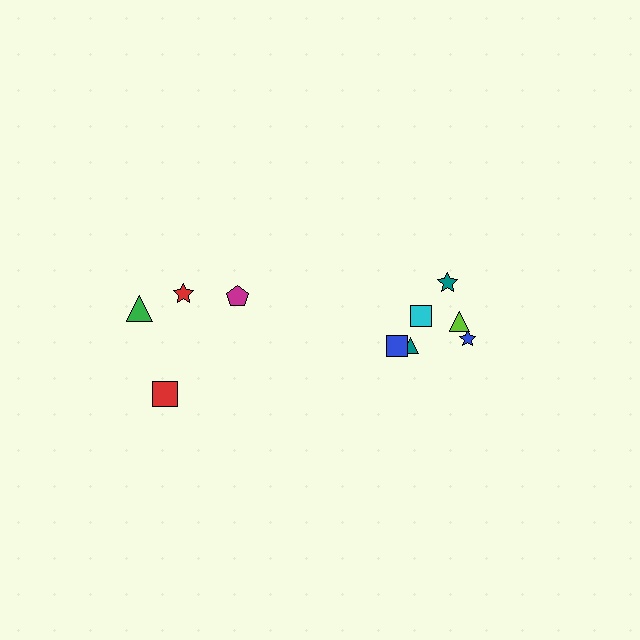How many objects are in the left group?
There are 4 objects.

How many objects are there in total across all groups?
There are 10 objects.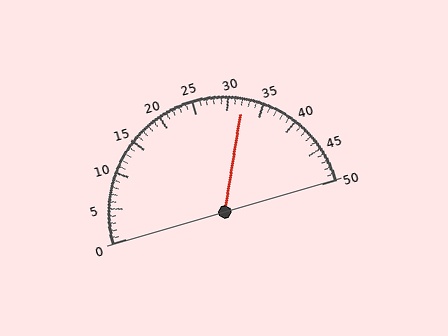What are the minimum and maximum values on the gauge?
The gauge ranges from 0 to 50.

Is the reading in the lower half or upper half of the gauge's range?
The reading is in the upper half of the range (0 to 50).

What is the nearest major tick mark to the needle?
The nearest major tick mark is 30.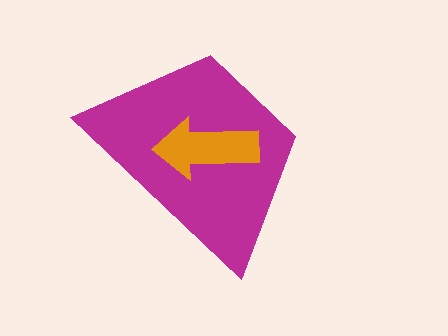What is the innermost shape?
The orange arrow.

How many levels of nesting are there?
2.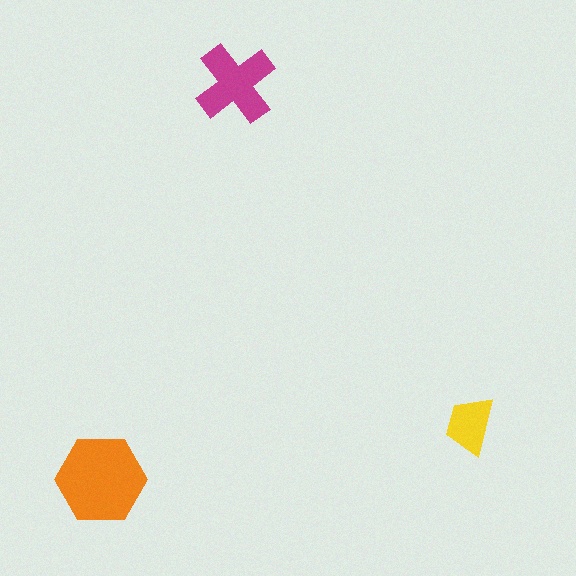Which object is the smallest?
The yellow trapezoid.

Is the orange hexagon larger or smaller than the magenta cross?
Larger.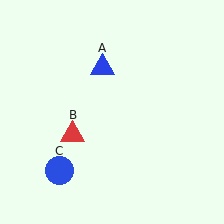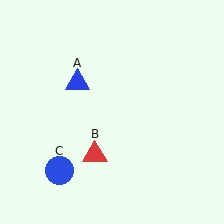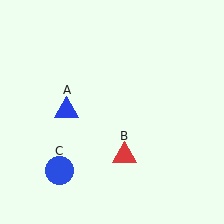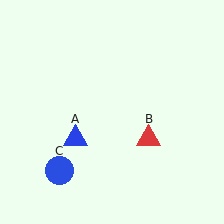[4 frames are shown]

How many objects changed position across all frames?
2 objects changed position: blue triangle (object A), red triangle (object B).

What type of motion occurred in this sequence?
The blue triangle (object A), red triangle (object B) rotated counterclockwise around the center of the scene.